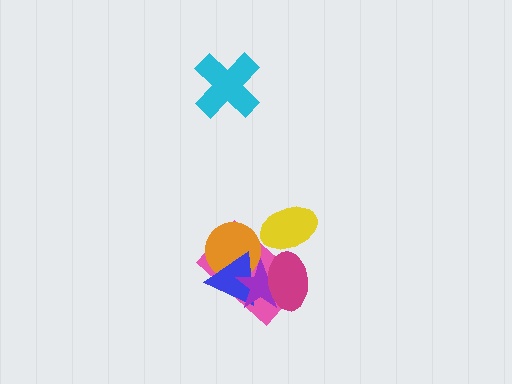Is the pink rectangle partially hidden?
Yes, it is partially covered by another shape.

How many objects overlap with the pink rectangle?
5 objects overlap with the pink rectangle.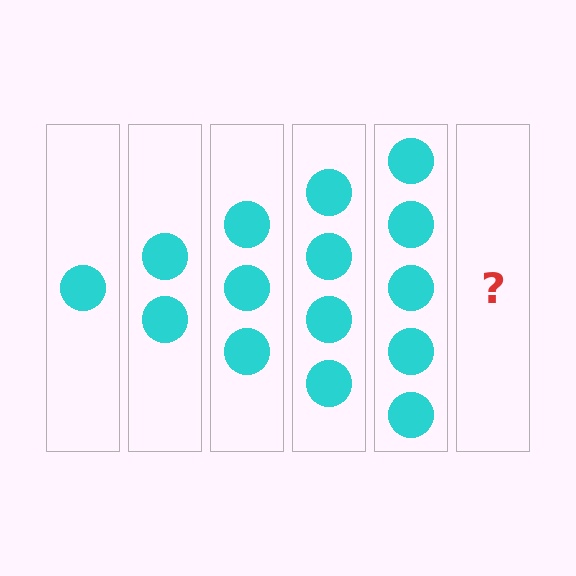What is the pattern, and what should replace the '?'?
The pattern is that each step adds one more circle. The '?' should be 6 circles.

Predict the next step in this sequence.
The next step is 6 circles.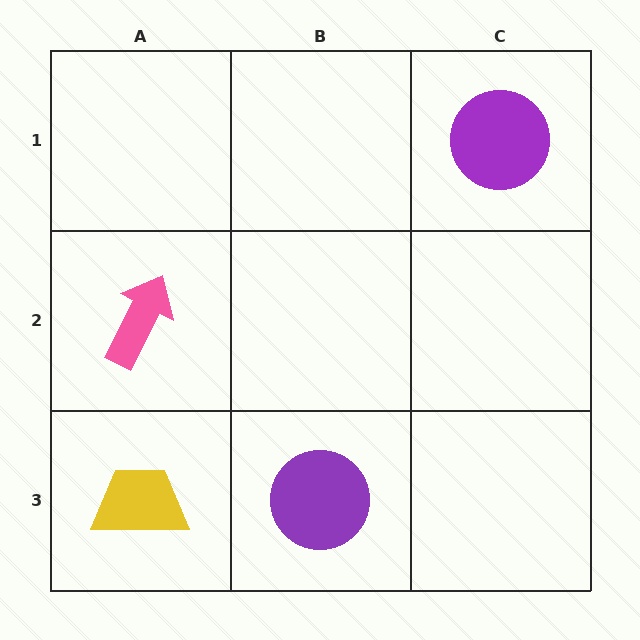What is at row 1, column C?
A purple circle.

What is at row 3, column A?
A yellow trapezoid.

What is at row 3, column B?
A purple circle.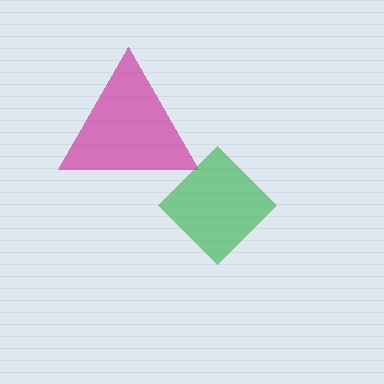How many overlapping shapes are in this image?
There are 2 overlapping shapes in the image.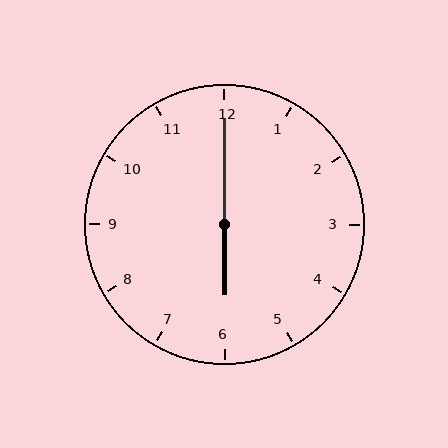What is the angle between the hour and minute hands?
Approximately 180 degrees.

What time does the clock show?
6:00.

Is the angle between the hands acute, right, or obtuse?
It is obtuse.